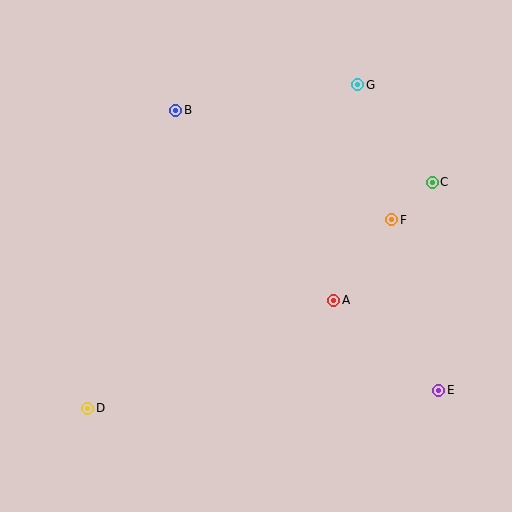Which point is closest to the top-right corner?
Point G is closest to the top-right corner.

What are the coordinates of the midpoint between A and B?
The midpoint between A and B is at (255, 205).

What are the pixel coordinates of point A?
Point A is at (334, 300).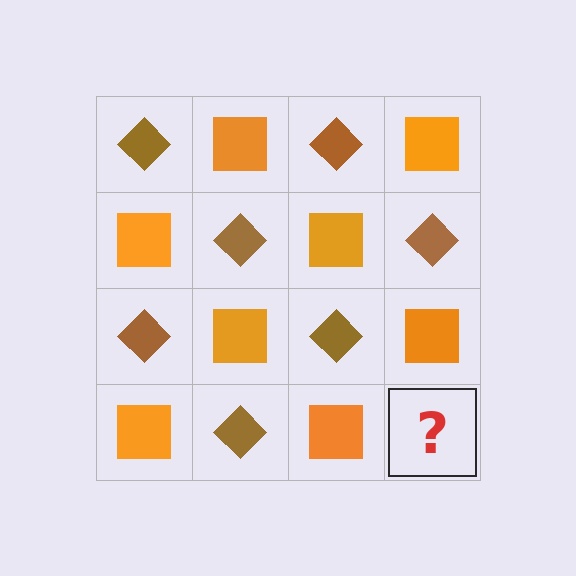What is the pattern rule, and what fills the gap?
The rule is that it alternates brown diamond and orange square in a checkerboard pattern. The gap should be filled with a brown diamond.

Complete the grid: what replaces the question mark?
The question mark should be replaced with a brown diamond.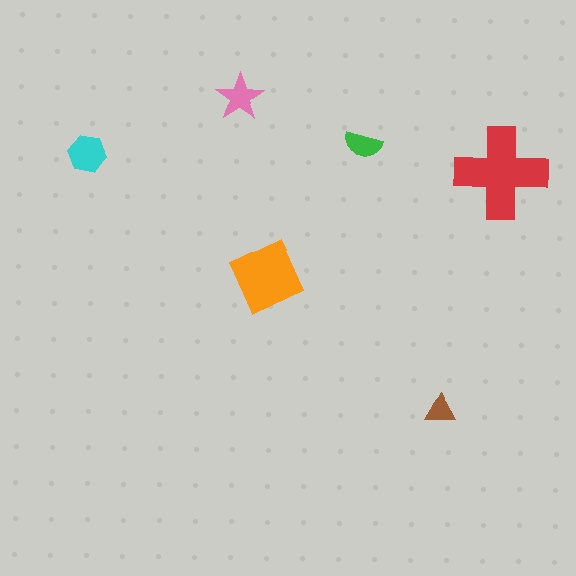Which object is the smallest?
The brown triangle.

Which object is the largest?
The red cross.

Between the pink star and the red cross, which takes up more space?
The red cross.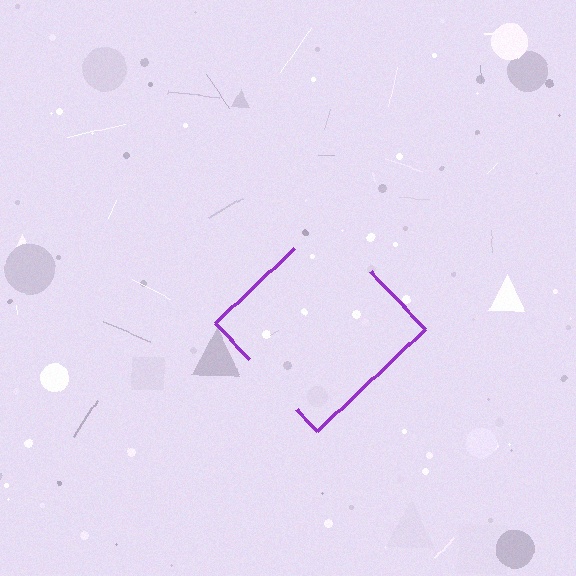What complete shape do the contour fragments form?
The contour fragments form a diamond.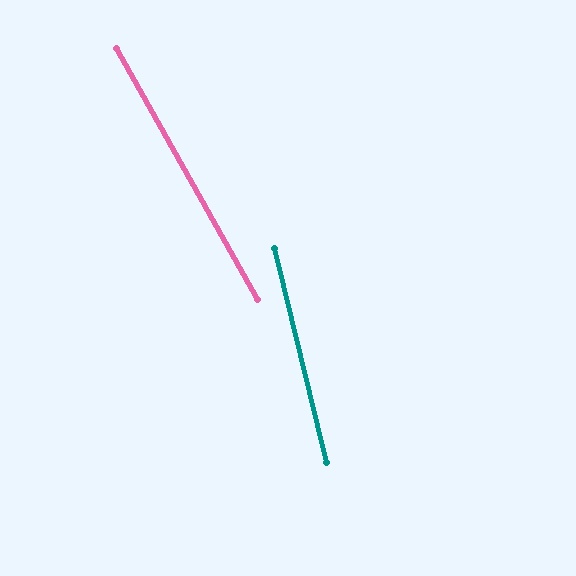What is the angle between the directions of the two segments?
Approximately 16 degrees.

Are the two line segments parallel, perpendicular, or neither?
Neither parallel nor perpendicular — they differ by about 16°.